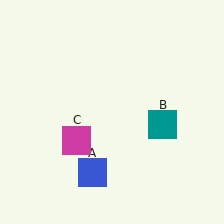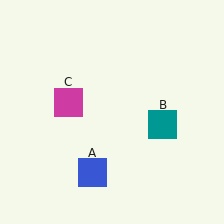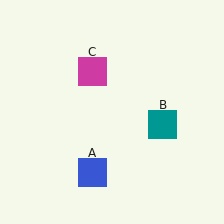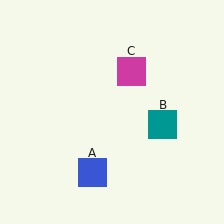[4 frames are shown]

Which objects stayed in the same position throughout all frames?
Blue square (object A) and teal square (object B) remained stationary.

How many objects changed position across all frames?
1 object changed position: magenta square (object C).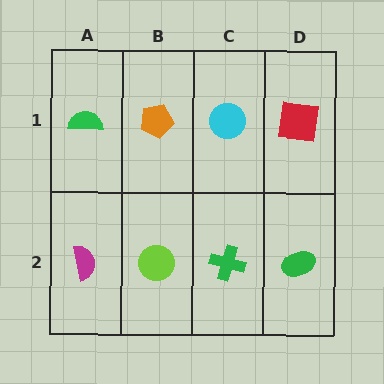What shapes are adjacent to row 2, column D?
A red square (row 1, column D), a green cross (row 2, column C).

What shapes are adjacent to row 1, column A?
A magenta semicircle (row 2, column A), an orange pentagon (row 1, column B).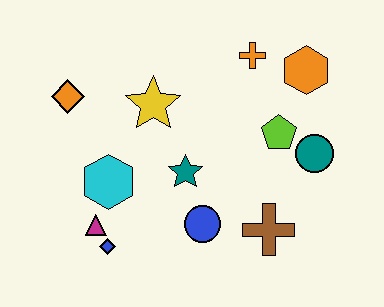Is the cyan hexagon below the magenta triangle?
No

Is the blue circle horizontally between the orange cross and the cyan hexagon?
Yes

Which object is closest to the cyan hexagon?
The magenta triangle is closest to the cyan hexagon.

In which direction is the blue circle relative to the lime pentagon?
The blue circle is below the lime pentagon.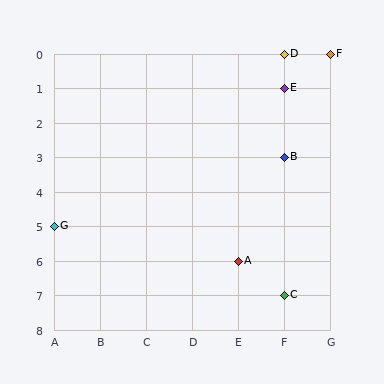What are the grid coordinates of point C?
Point C is at grid coordinates (F, 7).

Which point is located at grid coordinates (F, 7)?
Point C is at (F, 7).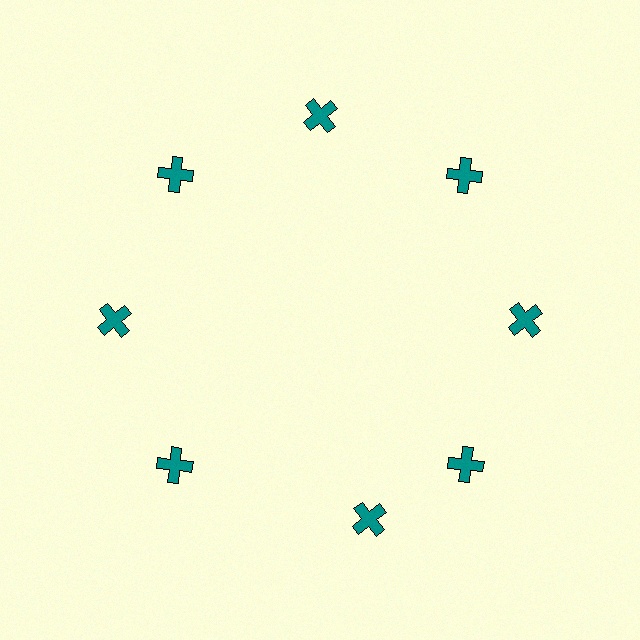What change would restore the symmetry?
The symmetry would be restored by rotating it back into even spacing with its neighbors so that all 8 crosses sit at equal angles and equal distance from the center.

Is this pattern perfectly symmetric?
No. The 8 teal crosses are arranged in a ring, but one element near the 6 o'clock position is rotated out of alignment along the ring, breaking the 8-fold rotational symmetry.